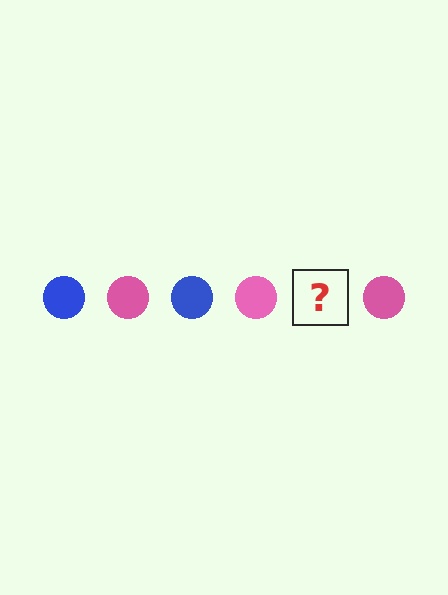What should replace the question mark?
The question mark should be replaced with a blue circle.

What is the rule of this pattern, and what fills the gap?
The rule is that the pattern cycles through blue, pink circles. The gap should be filled with a blue circle.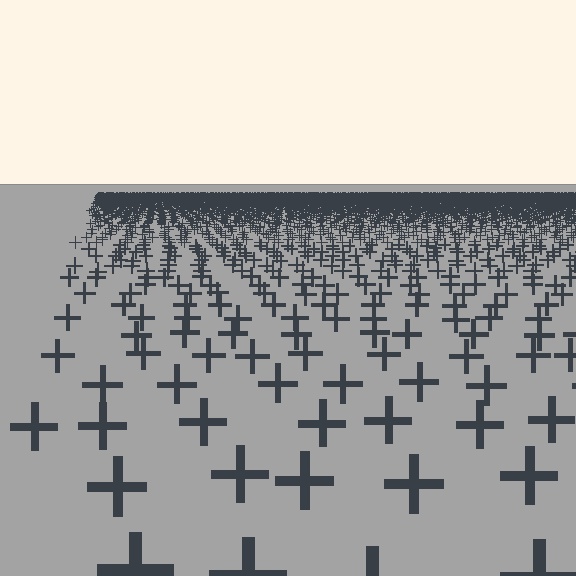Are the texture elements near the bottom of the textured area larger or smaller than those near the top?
Larger. Near the bottom, elements are closer to the viewer and appear at a bigger on-screen size.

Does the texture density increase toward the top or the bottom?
Density increases toward the top.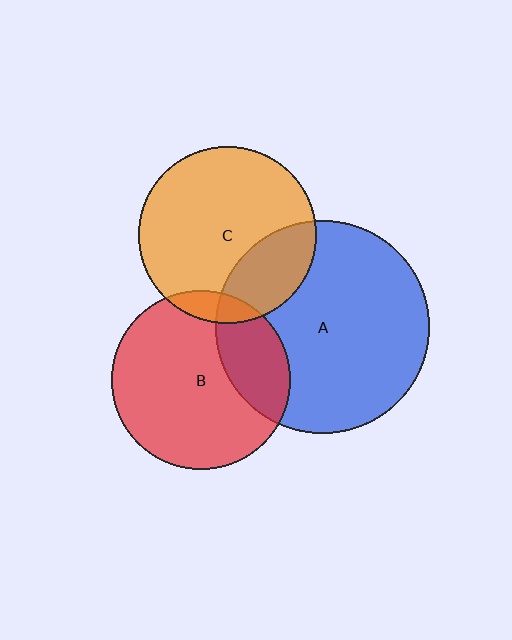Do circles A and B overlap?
Yes.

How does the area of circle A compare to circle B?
Approximately 1.4 times.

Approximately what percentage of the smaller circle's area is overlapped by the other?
Approximately 25%.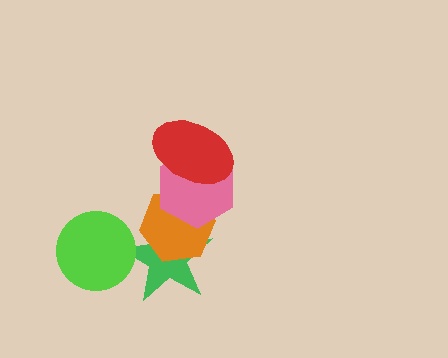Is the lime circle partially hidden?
No, no other shape covers it.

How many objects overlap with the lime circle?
1 object overlaps with the lime circle.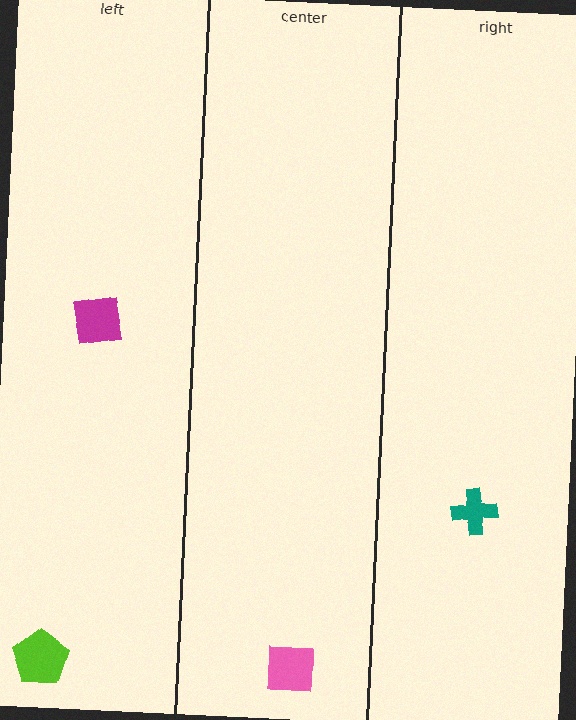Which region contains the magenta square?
The left region.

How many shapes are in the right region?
1.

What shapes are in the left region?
The magenta square, the lime pentagon.